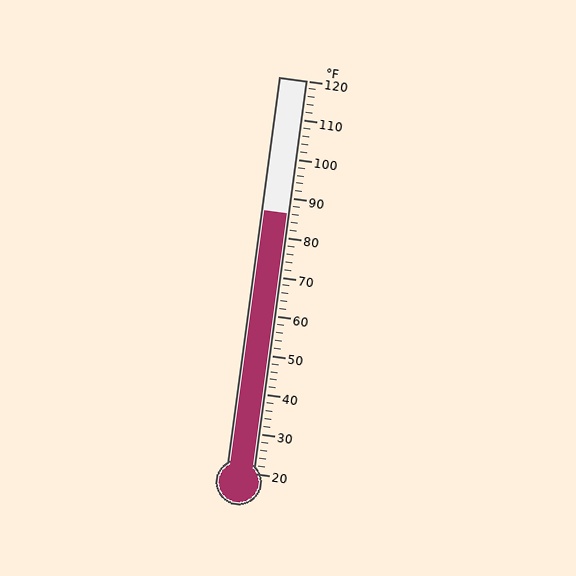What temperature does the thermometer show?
The thermometer shows approximately 86°F.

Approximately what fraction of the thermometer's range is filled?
The thermometer is filled to approximately 65% of its range.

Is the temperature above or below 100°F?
The temperature is below 100°F.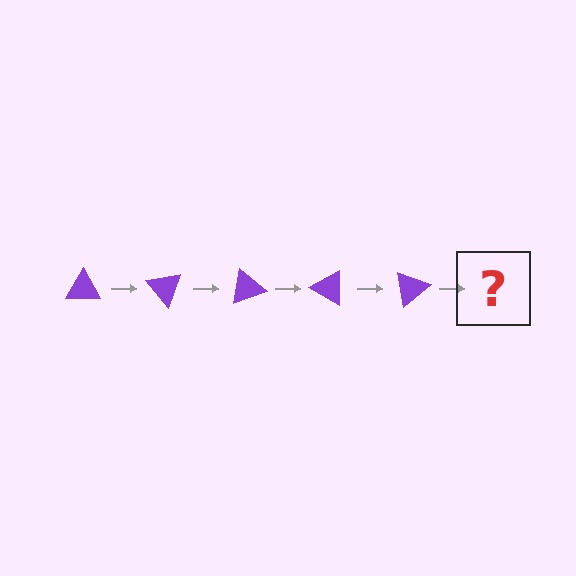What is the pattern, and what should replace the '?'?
The pattern is that the triangle rotates 50 degrees each step. The '?' should be a purple triangle rotated 250 degrees.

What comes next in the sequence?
The next element should be a purple triangle rotated 250 degrees.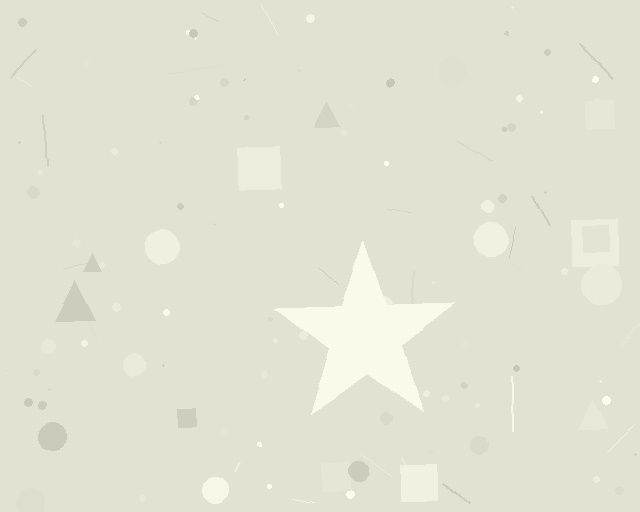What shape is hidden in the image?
A star is hidden in the image.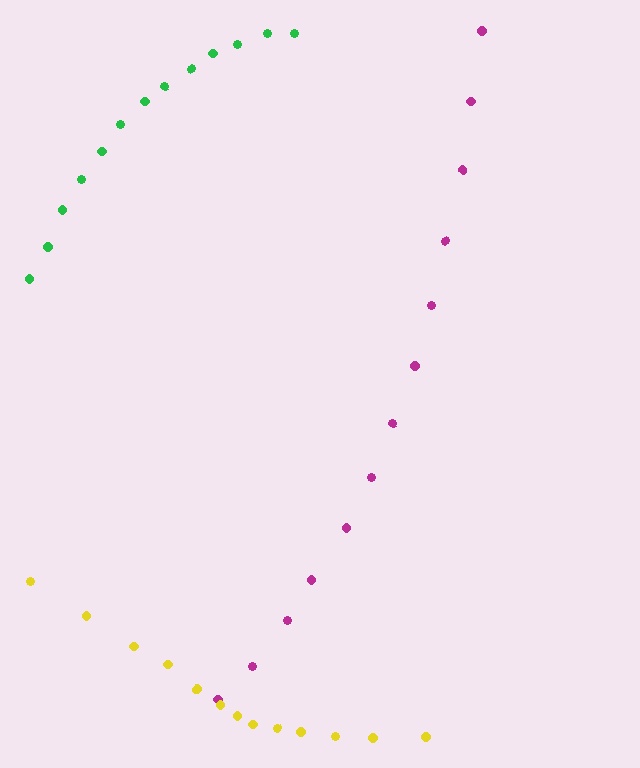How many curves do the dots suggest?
There are 3 distinct paths.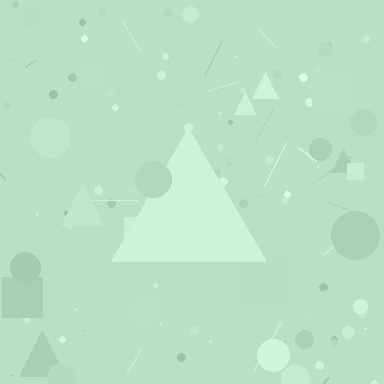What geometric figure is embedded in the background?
A triangle is embedded in the background.